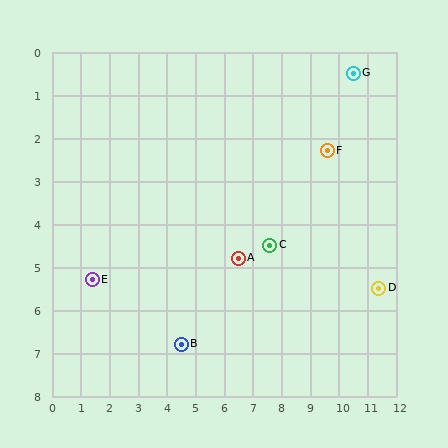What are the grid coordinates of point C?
Point C is at approximately (7.6, 4.5).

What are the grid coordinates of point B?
Point B is at approximately (4.5, 6.8).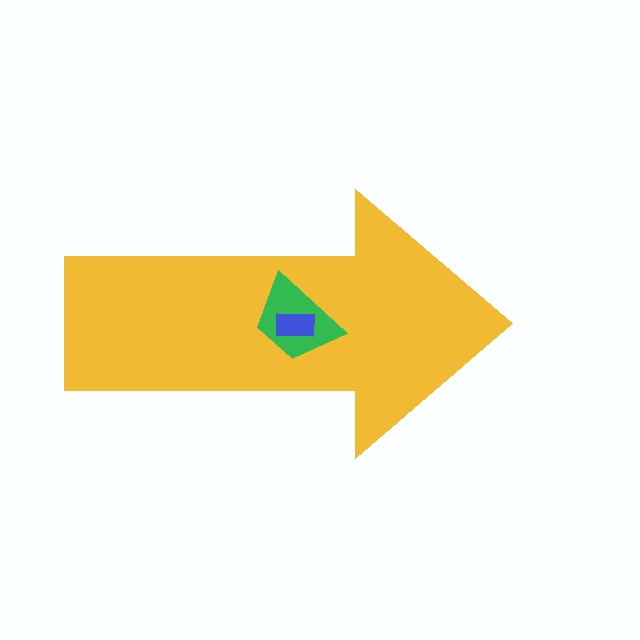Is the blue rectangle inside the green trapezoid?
Yes.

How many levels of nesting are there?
3.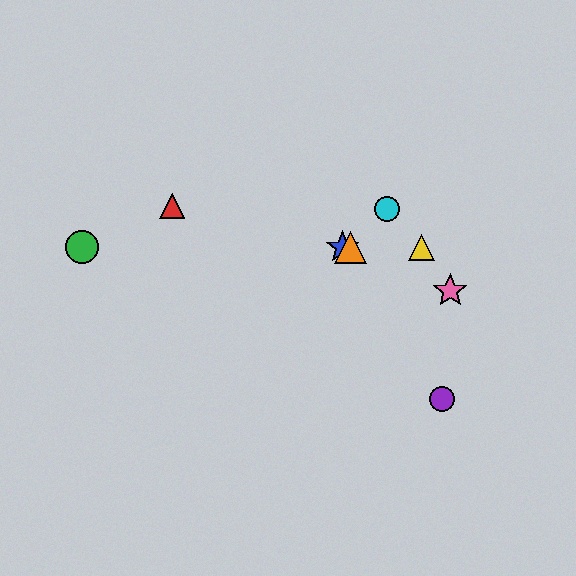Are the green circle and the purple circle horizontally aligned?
No, the green circle is at y≈247 and the purple circle is at y≈399.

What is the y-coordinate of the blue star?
The blue star is at y≈247.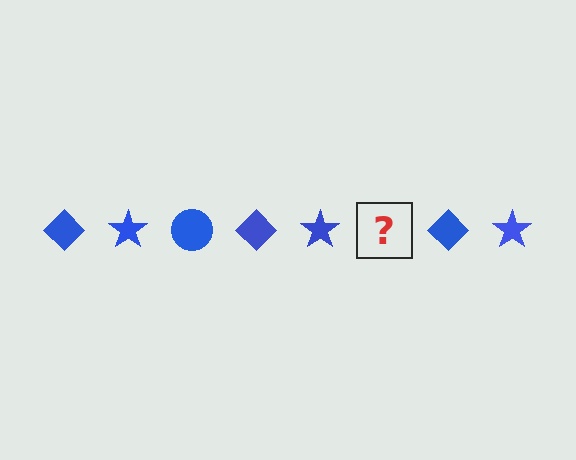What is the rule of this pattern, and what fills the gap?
The rule is that the pattern cycles through diamond, star, circle shapes in blue. The gap should be filled with a blue circle.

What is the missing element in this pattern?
The missing element is a blue circle.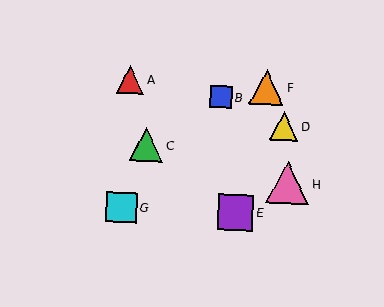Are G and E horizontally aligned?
Yes, both are at y≈207.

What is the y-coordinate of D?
Object D is at y≈126.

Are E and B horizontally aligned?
No, E is at y≈212 and B is at y≈97.